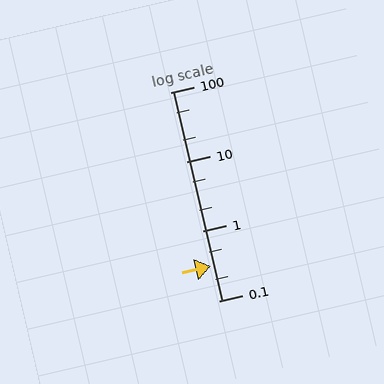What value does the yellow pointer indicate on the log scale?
The pointer indicates approximately 0.31.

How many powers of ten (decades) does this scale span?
The scale spans 3 decades, from 0.1 to 100.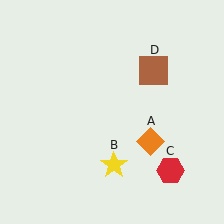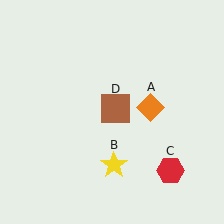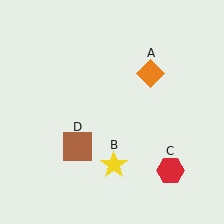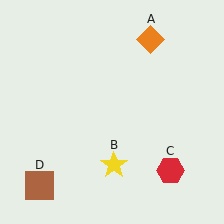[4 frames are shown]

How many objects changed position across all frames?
2 objects changed position: orange diamond (object A), brown square (object D).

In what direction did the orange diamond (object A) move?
The orange diamond (object A) moved up.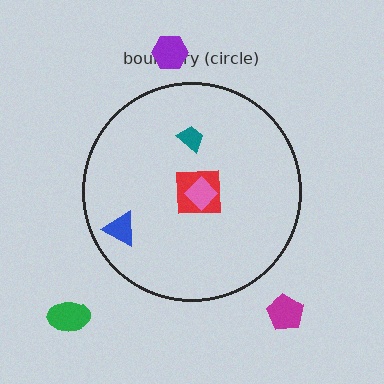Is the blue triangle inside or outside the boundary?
Inside.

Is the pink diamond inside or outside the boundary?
Inside.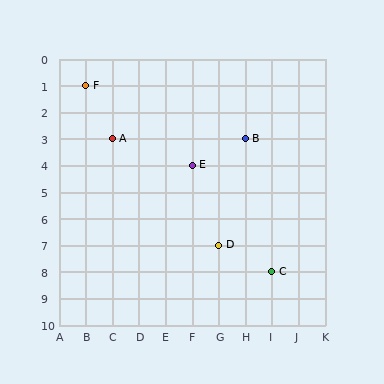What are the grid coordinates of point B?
Point B is at grid coordinates (H, 3).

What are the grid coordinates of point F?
Point F is at grid coordinates (B, 1).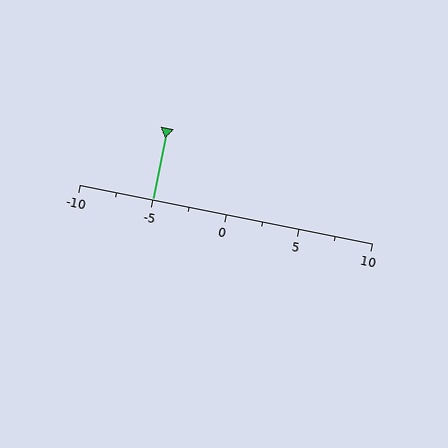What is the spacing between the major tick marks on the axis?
The major ticks are spaced 5 apart.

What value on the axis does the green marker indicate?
The marker indicates approximately -5.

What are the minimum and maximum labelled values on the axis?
The axis runs from -10 to 10.